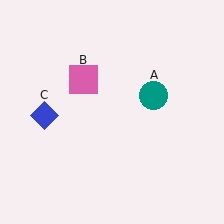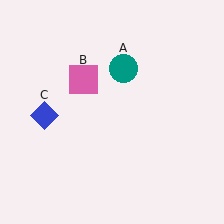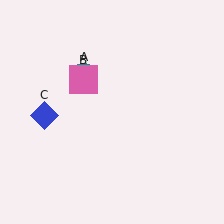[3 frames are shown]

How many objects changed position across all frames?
1 object changed position: teal circle (object A).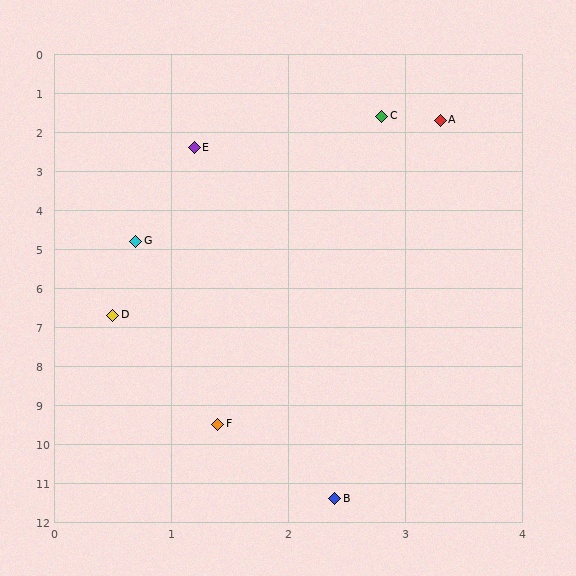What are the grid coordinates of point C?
Point C is at approximately (2.8, 1.6).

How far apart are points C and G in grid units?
Points C and G are about 3.8 grid units apart.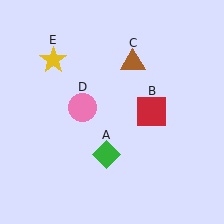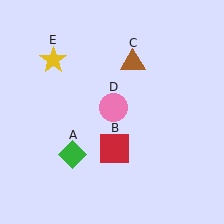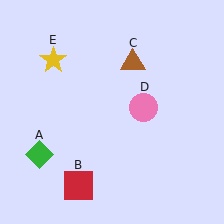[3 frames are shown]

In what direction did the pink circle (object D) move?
The pink circle (object D) moved right.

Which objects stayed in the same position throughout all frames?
Brown triangle (object C) and yellow star (object E) remained stationary.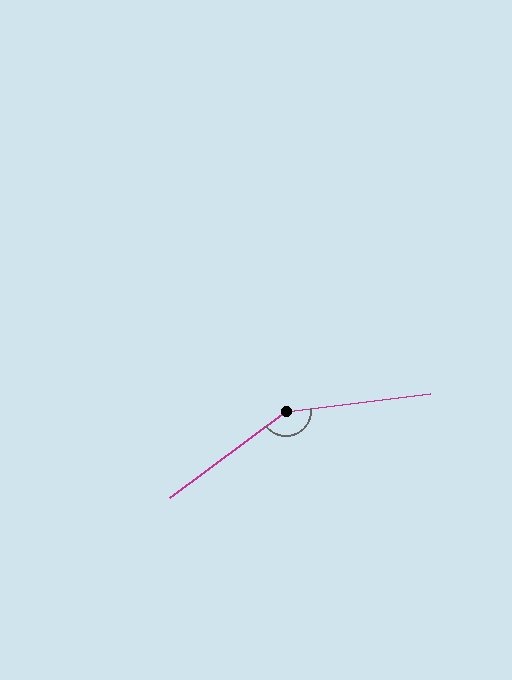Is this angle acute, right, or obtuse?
It is obtuse.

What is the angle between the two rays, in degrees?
Approximately 150 degrees.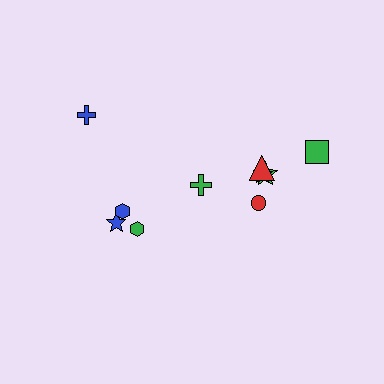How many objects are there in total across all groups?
There are 10 objects.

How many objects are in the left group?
There are 4 objects.